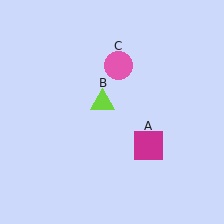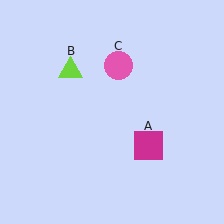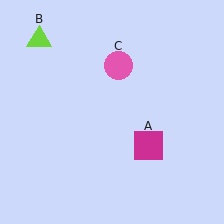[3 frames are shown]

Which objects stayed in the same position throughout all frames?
Magenta square (object A) and pink circle (object C) remained stationary.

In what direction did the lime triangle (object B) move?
The lime triangle (object B) moved up and to the left.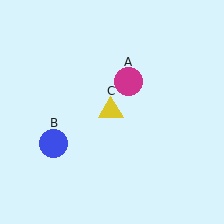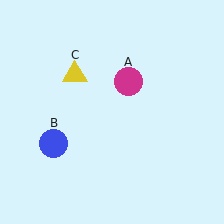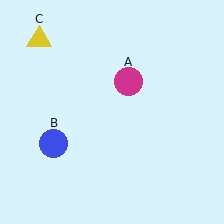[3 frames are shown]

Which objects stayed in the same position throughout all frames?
Magenta circle (object A) and blue circle (object B) remained stationary.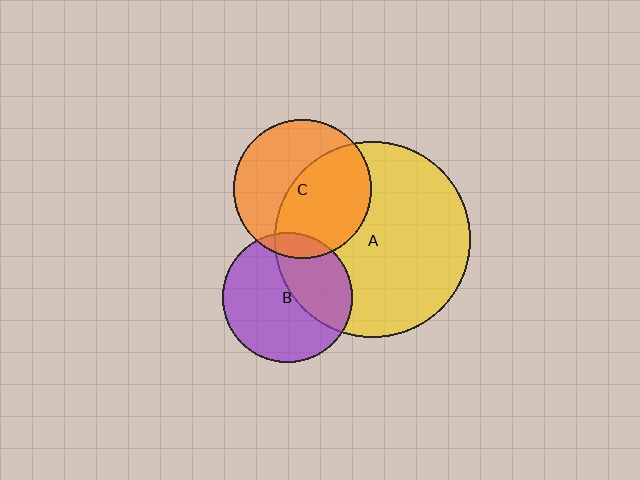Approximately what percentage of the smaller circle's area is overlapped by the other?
Approximately 10%.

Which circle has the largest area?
Circle A (yellow).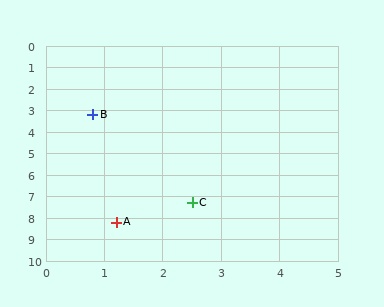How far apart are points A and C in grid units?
Points A and C are about 1.6 grid units apart.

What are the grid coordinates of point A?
Point A is at approximately (1.2, 8.2).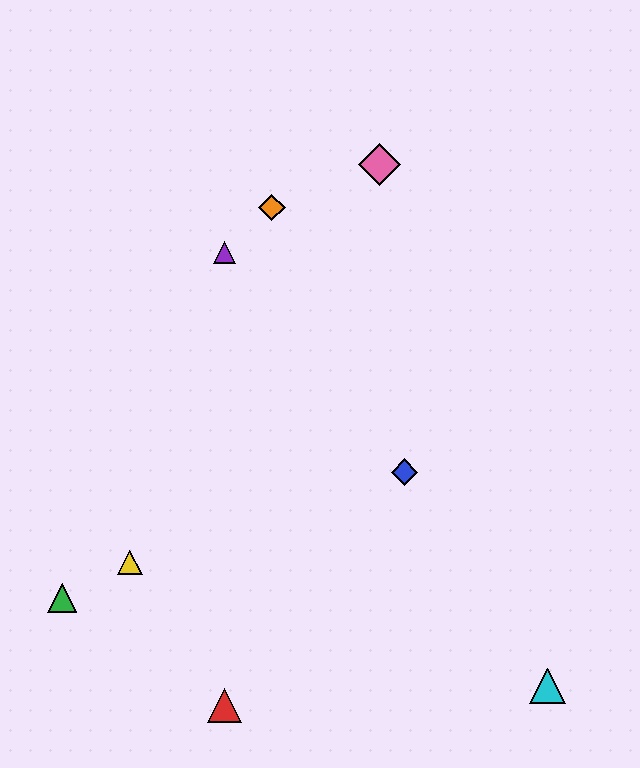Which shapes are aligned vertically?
The red triangle, the purple triangle are aligned vertically.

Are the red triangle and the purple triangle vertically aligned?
Yes, both are at x≈224.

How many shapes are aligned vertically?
2 shapes (the red triangle, the purple triangle) are aligned vertically.